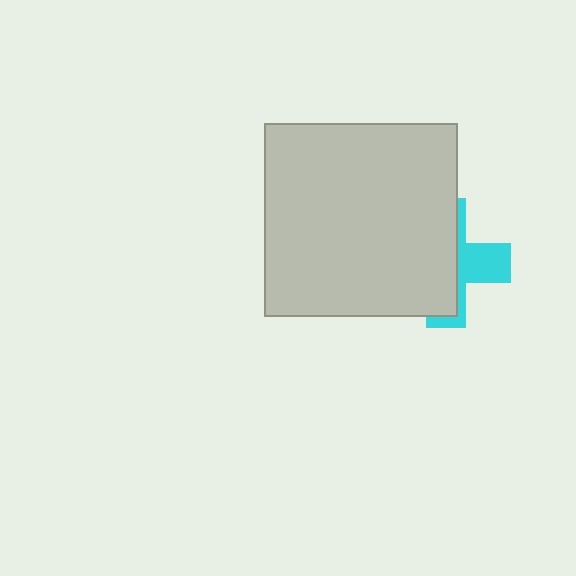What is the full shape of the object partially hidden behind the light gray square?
The partially hidden object is a cyan cross.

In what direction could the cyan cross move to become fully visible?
The cyan cross could move right. That would shift it out from behind the light gray square entirely.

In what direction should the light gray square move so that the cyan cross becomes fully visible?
The light gray square should move left. That is the shortest direction to clear the overlap and leave the cyan cross fully visible.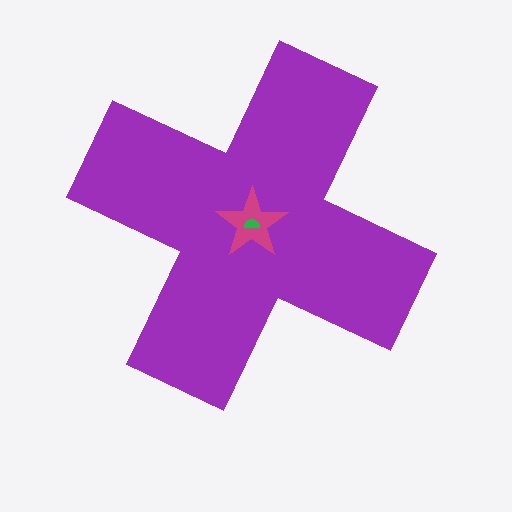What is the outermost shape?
The purple cross.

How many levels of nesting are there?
3.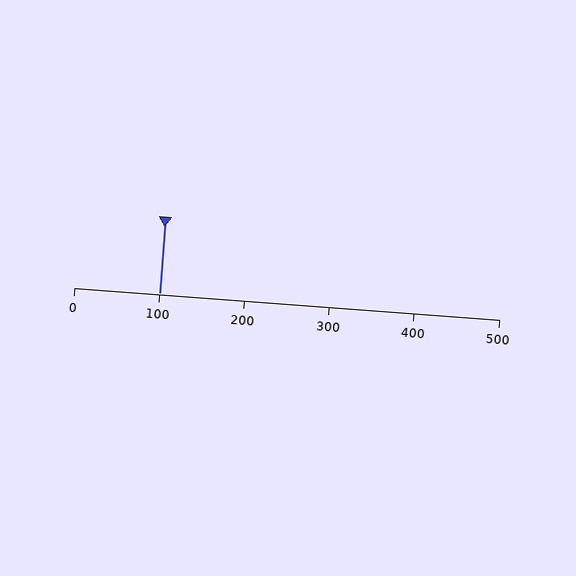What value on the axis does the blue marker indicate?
The marker indicates approximately 100.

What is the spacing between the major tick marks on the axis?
The major ticks are spaced 100 apart.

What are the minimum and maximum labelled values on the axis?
The axis runs from 0 to 500.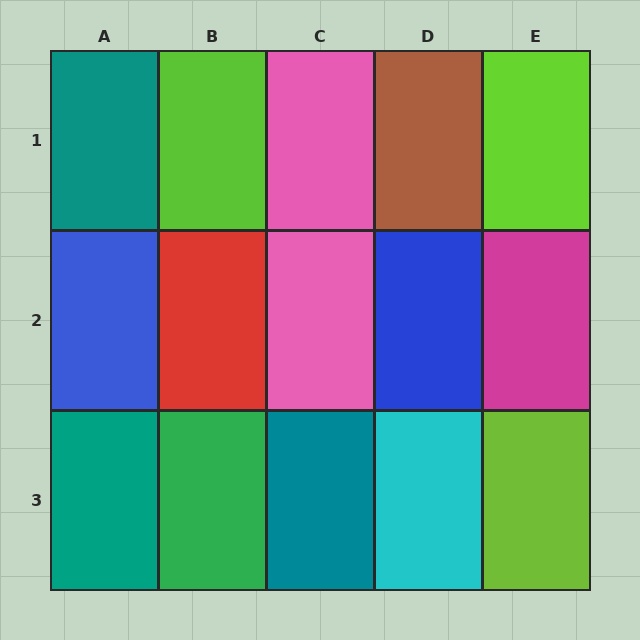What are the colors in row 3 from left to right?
Teal, green, teal, cyan, lime.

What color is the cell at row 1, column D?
Brown.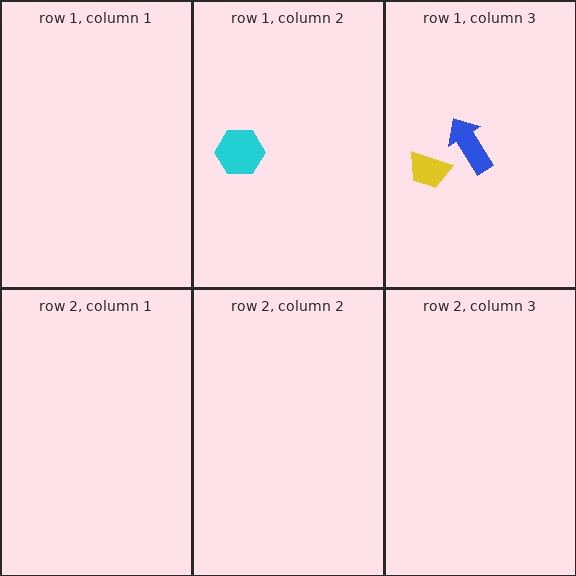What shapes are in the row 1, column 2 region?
The cyan hexagon.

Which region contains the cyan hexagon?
The row 1, column 2 region.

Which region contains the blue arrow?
The row 1, column 3 region.